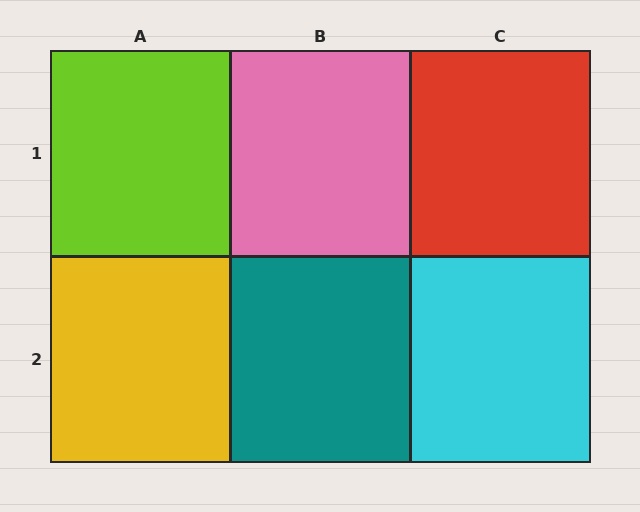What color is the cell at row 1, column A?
Lime.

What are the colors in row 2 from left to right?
Yellow, teal, cyan.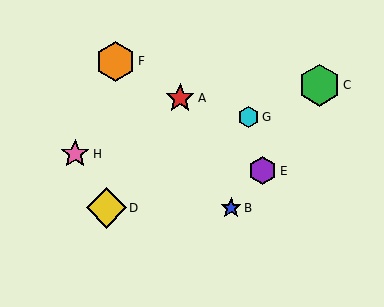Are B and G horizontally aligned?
No, B is at y≈208 and G is at y≈117.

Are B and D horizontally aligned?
Yes, both are at y≈208.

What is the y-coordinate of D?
Object D is at y≈208.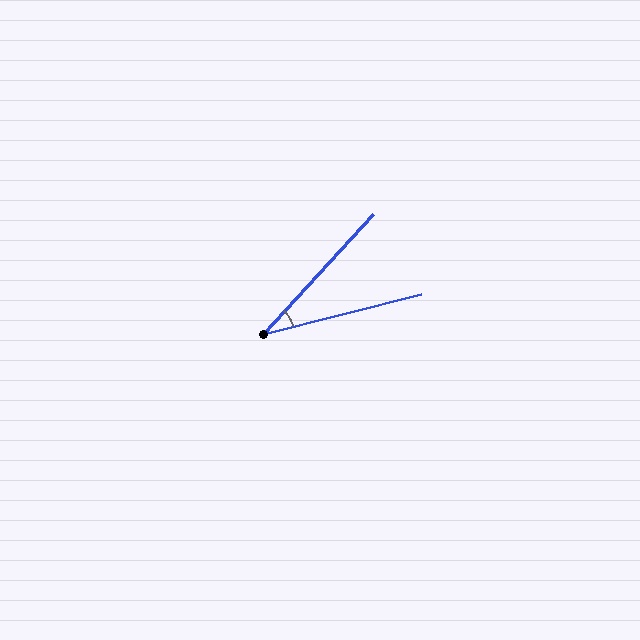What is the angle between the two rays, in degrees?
Approximately 33 degrees.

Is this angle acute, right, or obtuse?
It is acute.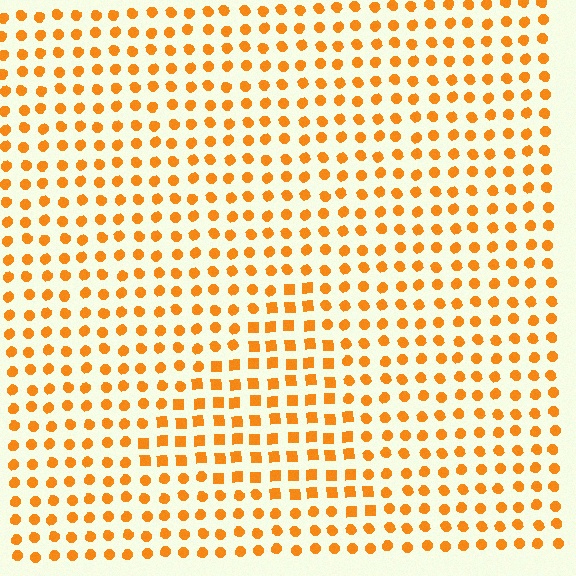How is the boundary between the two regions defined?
The boundary is defined by a change in element shape: squares inside vs. circles outside. All elements share the same color and spacing.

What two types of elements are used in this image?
The image uses squares inside the triangle region and circles outside it.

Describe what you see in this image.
The image is filled with small orange elements arranged in a uniform grid. A triangle-shaped region contains squares, while the surrounding area contains circles. The boundary is defined purely by the change in element shape.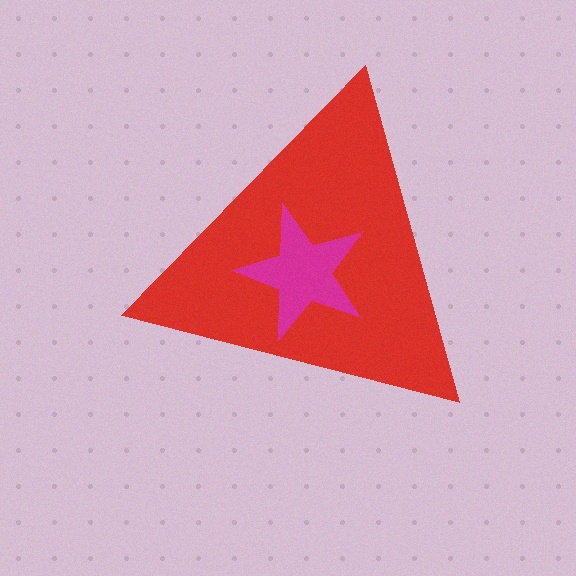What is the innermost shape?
The magenta star.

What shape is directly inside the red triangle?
The magenta star.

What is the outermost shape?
The red triangle.